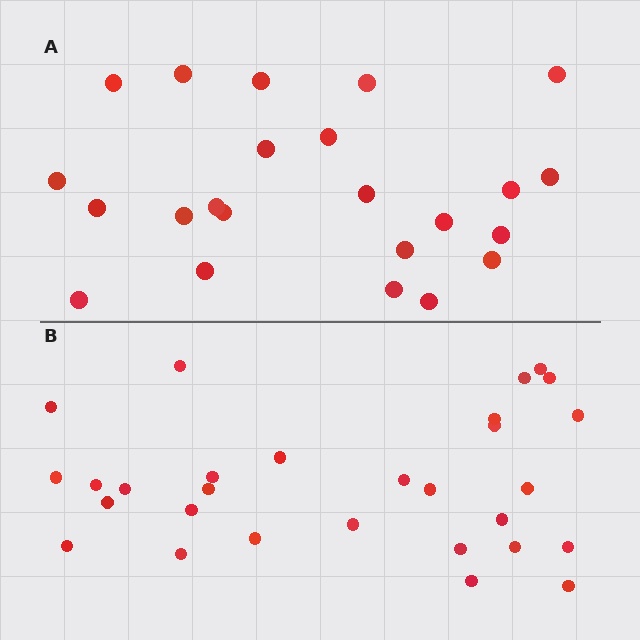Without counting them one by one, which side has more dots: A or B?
Region B (the bottom region) has more dots.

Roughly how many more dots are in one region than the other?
Region B has about 6 more dots than region A.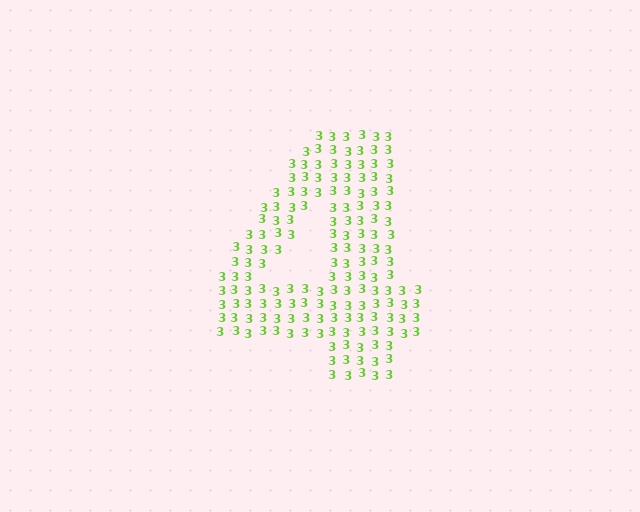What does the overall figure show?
The overall figure shows the digit 4.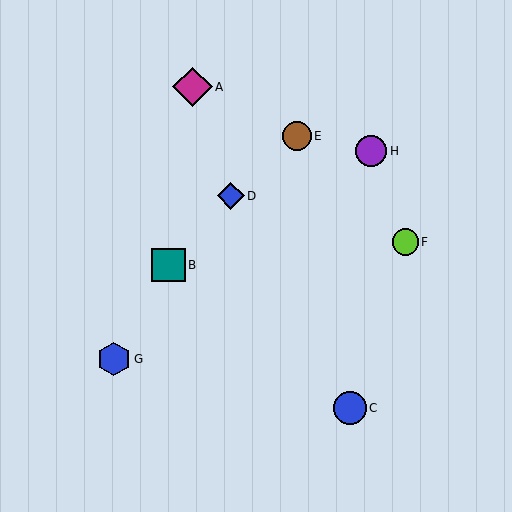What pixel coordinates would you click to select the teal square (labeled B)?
Click at (169, 265) to select the teal square B.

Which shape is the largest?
The magenta diamond (labeled A) is the largest.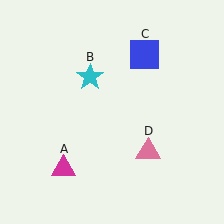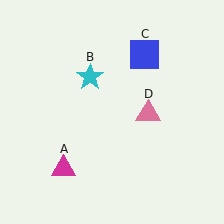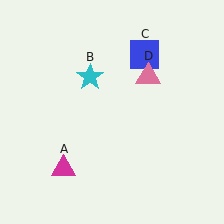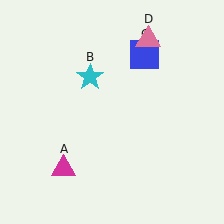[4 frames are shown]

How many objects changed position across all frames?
1 object changed position: pink triangle (object D).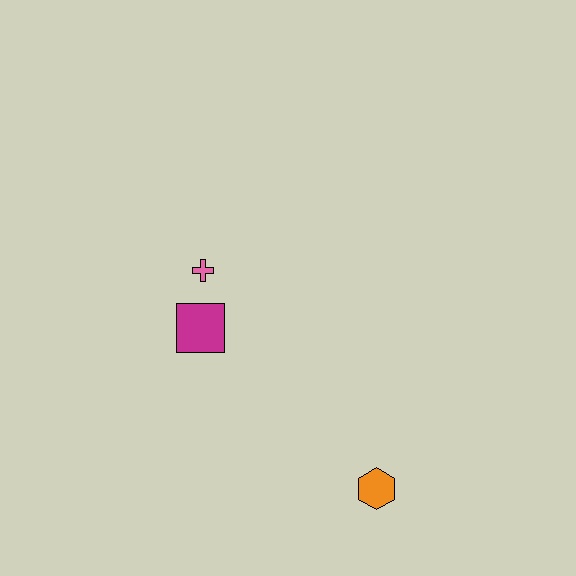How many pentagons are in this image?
There are no pentagons.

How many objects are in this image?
There are 3 objects.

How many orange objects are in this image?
There is 1 orange object.